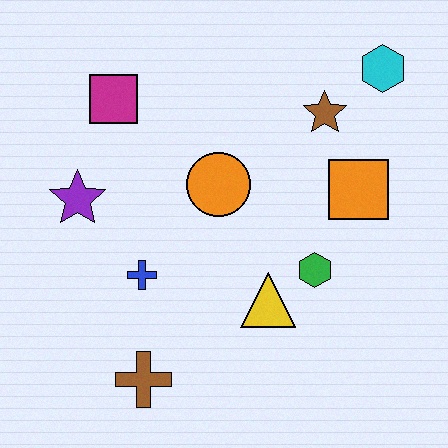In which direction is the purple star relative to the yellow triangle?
The purple star is to the left of the yellow triangle.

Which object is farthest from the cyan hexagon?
The brown cross is farthest from the cyan hexagon.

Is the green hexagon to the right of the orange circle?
Yes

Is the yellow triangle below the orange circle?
Yes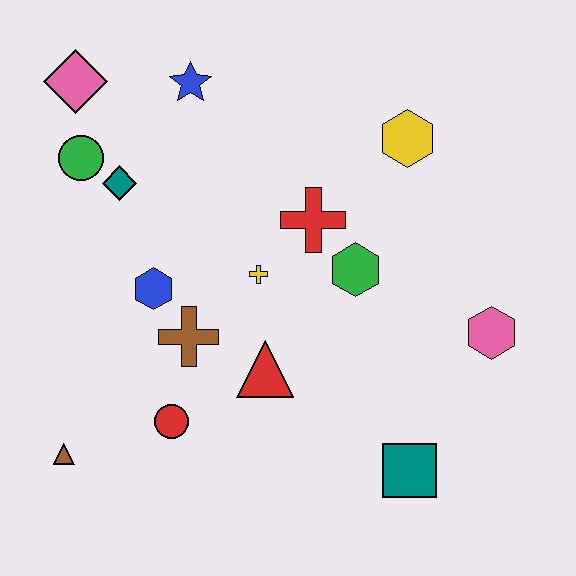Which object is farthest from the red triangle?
The pink diamond is farthest from the red triangle.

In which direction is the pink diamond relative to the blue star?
The pink diamond is to the left of the blue star.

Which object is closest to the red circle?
The brown cross is closest to the red circle.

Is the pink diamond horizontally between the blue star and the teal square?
No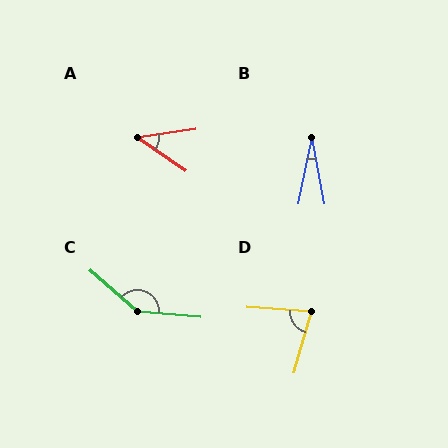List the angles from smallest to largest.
B (22°), A (43°), D (78°), C (144°).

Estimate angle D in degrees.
Approximately 78 degrees.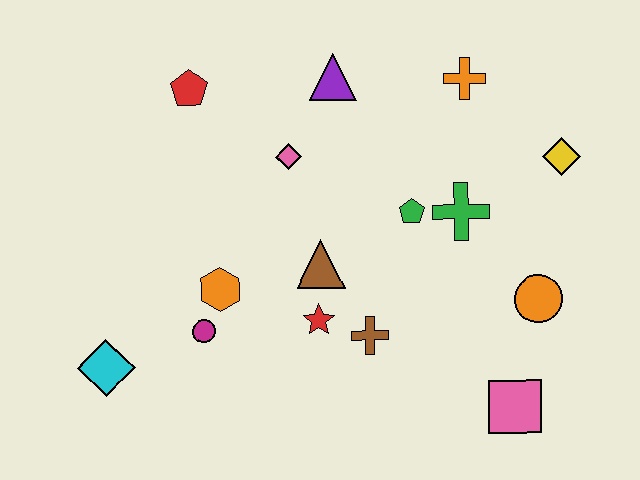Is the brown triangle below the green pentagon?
Yes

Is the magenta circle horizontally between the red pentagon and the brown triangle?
Yes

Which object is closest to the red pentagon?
The pink diamond is closest to the red pentagon.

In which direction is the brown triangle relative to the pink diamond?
The brown triangle is below the pink diamond.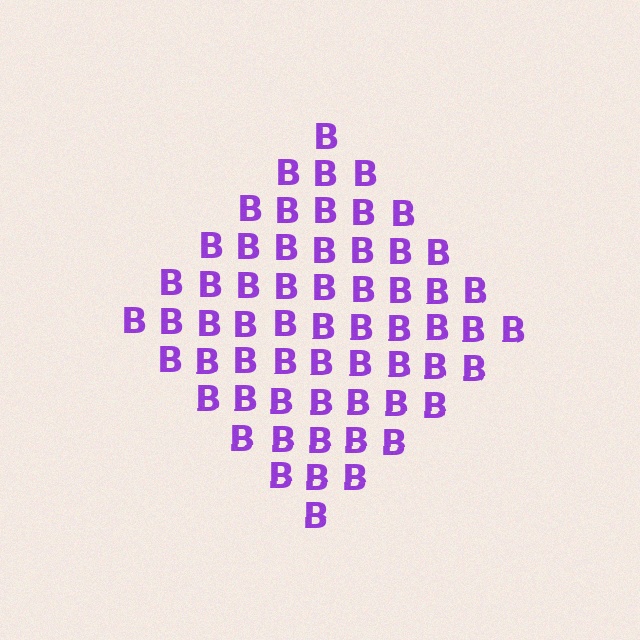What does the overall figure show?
The overall figure shows a diamond.